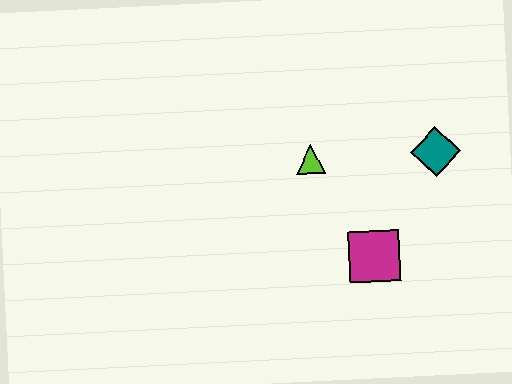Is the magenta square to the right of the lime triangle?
Yes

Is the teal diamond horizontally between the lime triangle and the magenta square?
No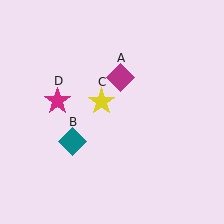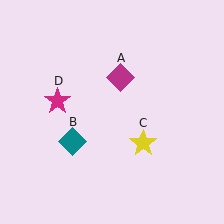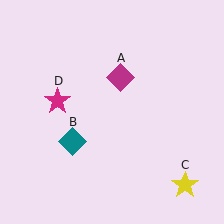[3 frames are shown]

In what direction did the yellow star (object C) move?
The yellow star (object C) moved down and to the right.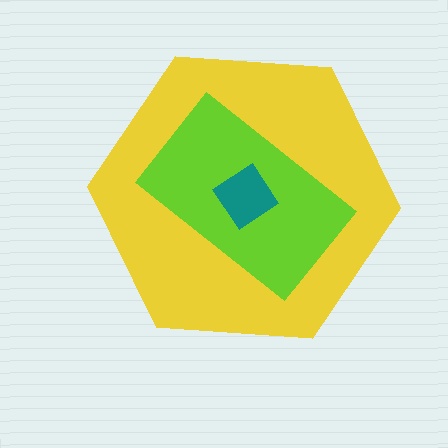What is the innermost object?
The teal diamond.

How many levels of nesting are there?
3.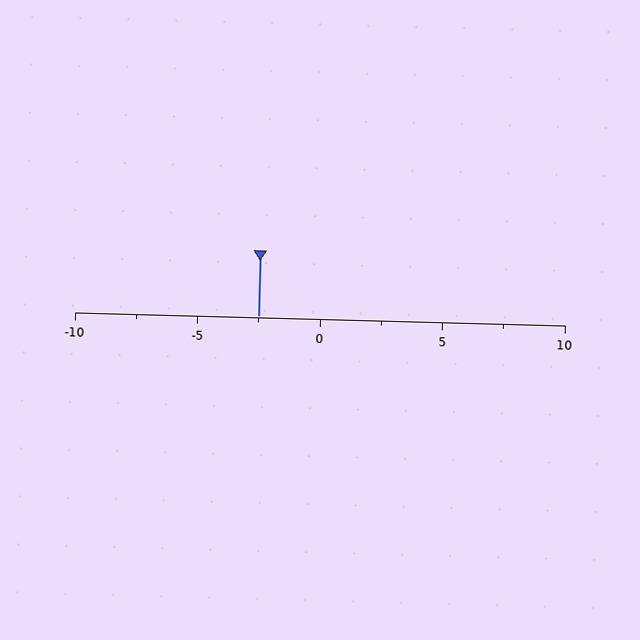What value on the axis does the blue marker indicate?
The marker indicates approximately -2.5.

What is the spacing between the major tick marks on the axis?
The major ticks are spaced 5 apart.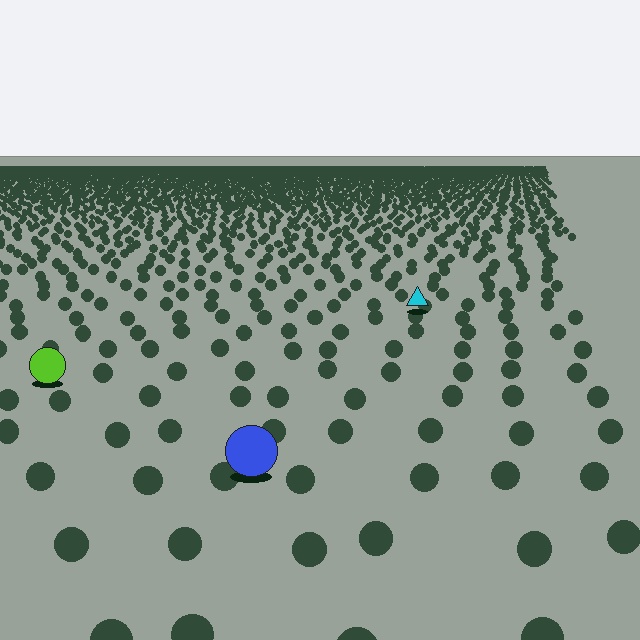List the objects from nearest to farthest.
From nearest to farthest: the blue circle, the lime circle, the cyan triangle.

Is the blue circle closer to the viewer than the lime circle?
Yes. The blue circle is closer — you can tell from the texture gradient: the ground texture is coarser near it.